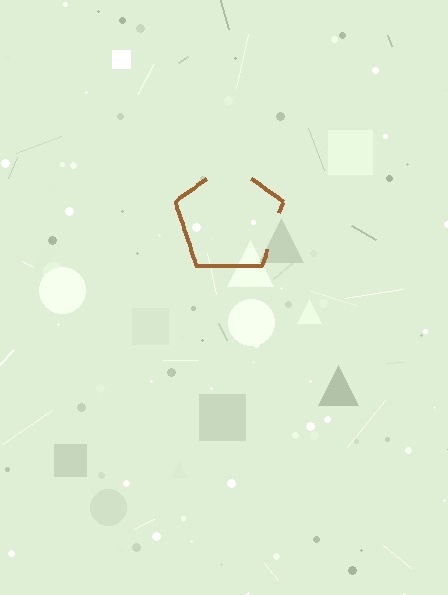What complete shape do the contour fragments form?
The contour fragments form a pentagon.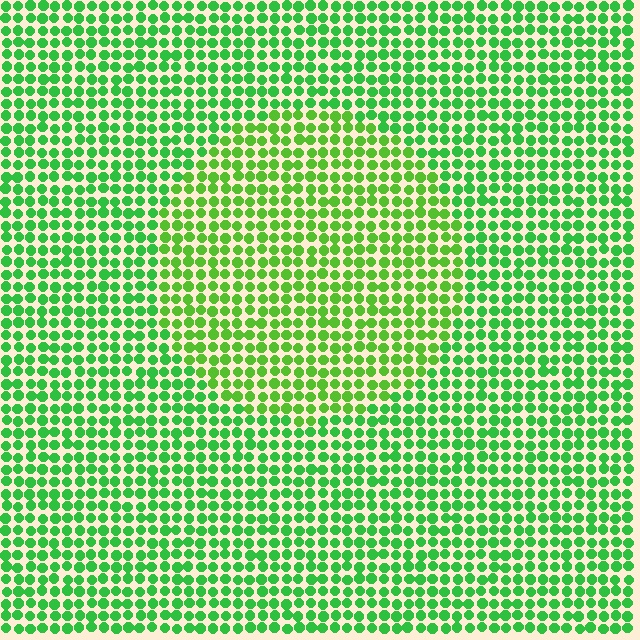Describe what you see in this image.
The image is filled with small green elements in a uniform arrangement. A circle-shaped region is visible where the elements are tinted to a slightly different hue, forming a subtle color boundary.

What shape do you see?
I see a circle.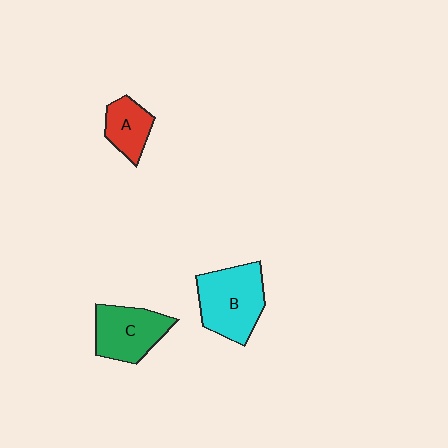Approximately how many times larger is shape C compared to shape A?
Approximately 1.6 times.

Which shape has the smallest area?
Shape A (red).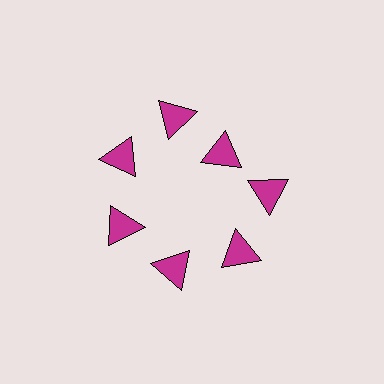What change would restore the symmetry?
The symmetry would be restored by moving it outward, back onto the ring so that all 7 triangles sit at equal angles and equal distance from the center.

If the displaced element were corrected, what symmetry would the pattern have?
It would have 7-fold rotational symmetry — the pattern would map onto itself every 51 degrees.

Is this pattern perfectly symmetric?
No. The 7 magenta triangles are arranged in a ring, but one element near the 1 o'clock position is pulled inward toward the center, breaking the 7-fold rotational symmetry.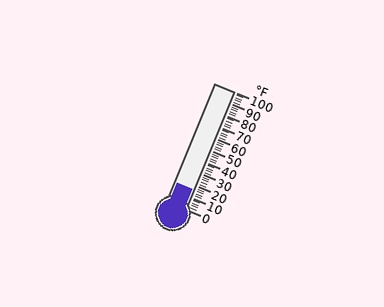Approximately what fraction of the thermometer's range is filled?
The thermometer is filled to approximately 15% of its range.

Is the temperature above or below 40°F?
The temperature is below 40°F.